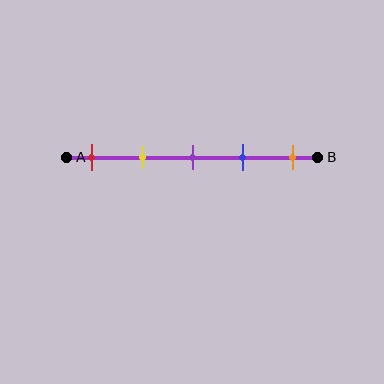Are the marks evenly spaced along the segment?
Yes, the marks are approximately evenly spaced.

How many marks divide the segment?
There are 5 marks dividing the segment.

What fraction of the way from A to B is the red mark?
The red mark is approximately 10% (0.1) of the way from A to B.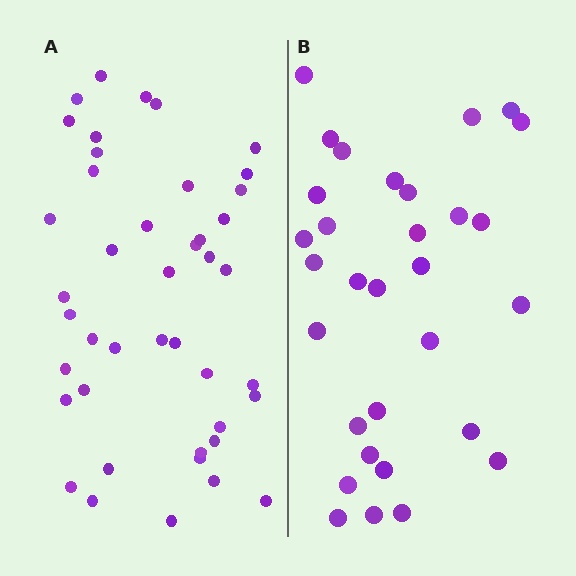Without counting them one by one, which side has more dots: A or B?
Region A (the left region) has more dots.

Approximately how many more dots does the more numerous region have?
Region A has roughly 12 or so more dots than region B.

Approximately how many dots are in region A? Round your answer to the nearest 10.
About 40 dots. (The exact count is 43, which rounds to 40.)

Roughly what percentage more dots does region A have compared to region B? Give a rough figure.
About 40% more.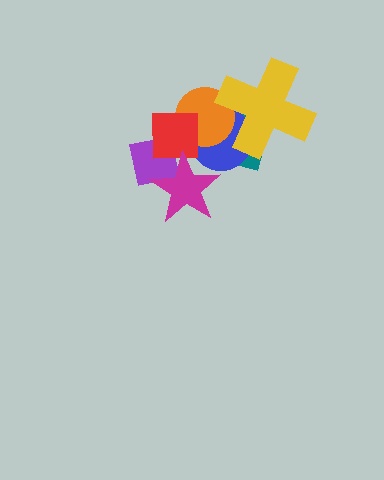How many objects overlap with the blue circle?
5 objects overlap with the blue circle.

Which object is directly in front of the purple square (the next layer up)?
The red square is directly in front of the purple square.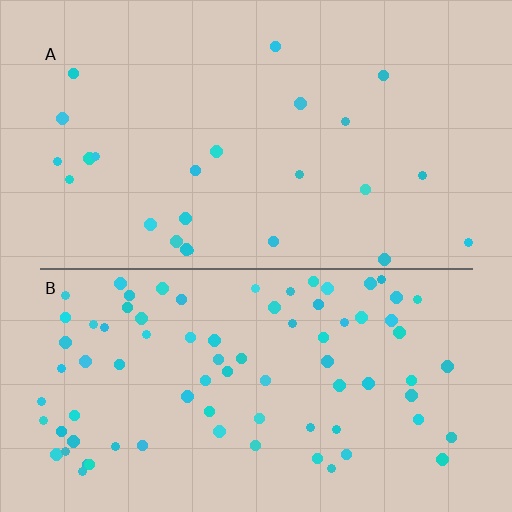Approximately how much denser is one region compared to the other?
Approximately 3.4× — region B over region A.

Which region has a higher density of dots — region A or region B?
B (the bottom).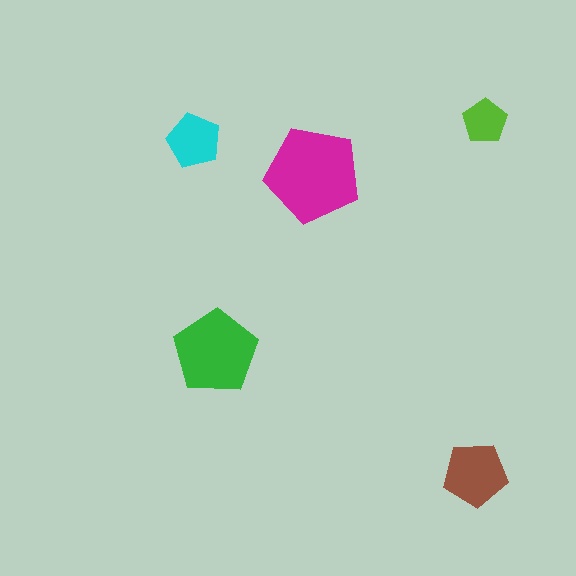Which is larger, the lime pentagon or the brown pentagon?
The brown one.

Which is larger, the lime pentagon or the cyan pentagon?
The cyan one.